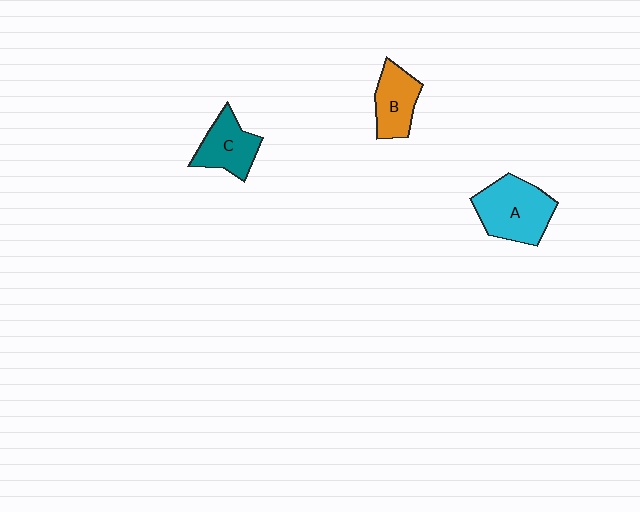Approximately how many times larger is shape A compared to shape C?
Approximately 1.4 times.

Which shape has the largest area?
Shape A (cyan).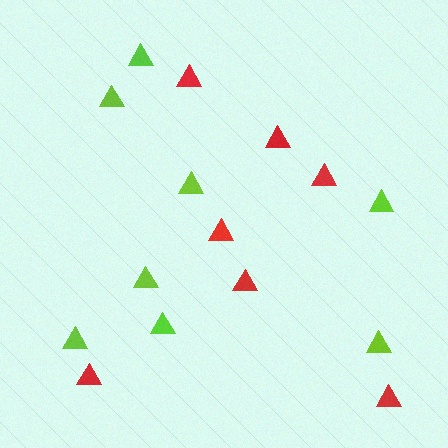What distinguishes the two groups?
There are 2 groups: one group of lime triangles (8) and one group of red triangles (7).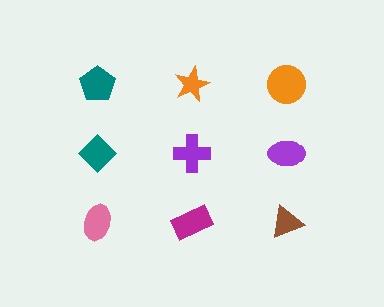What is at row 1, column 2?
An orange star.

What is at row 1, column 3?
An orange circle.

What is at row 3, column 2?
A magenta rectangle.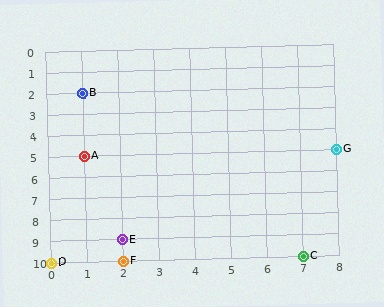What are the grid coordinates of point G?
Point G is at grid coordinates (8, 5).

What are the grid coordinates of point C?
Point C is at grid coordinates (7, 10).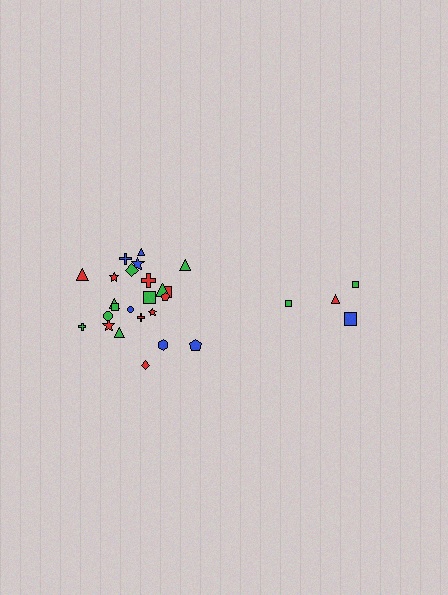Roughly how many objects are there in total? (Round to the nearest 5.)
Roughly 30 objects in total.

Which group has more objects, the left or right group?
The left group.